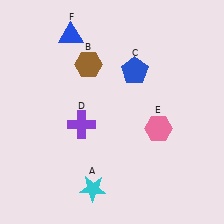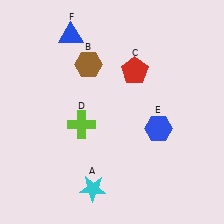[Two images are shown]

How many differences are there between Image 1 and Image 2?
There are 3 differences between the two images.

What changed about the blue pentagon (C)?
In Image 1, C is blue. In Image 2, it changed to red.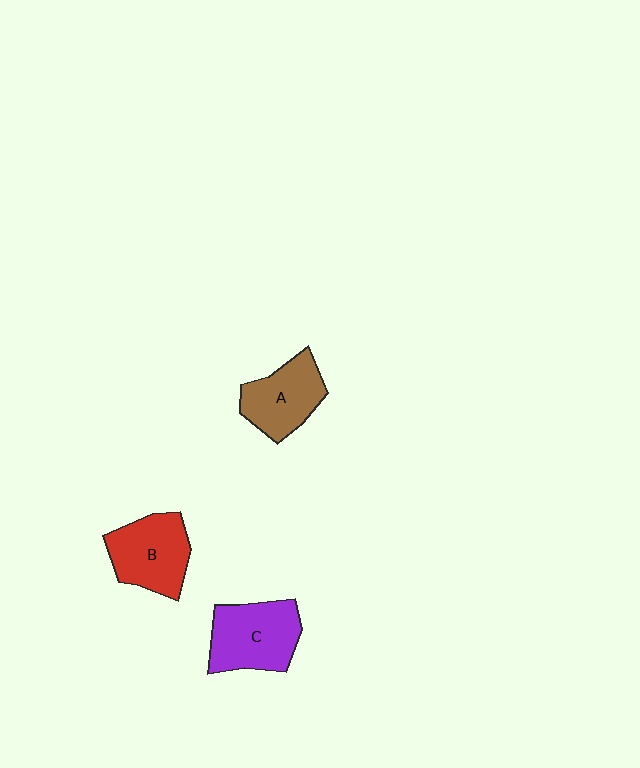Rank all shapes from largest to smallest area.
From largest to smallest: C (purple), B (red), A (brown).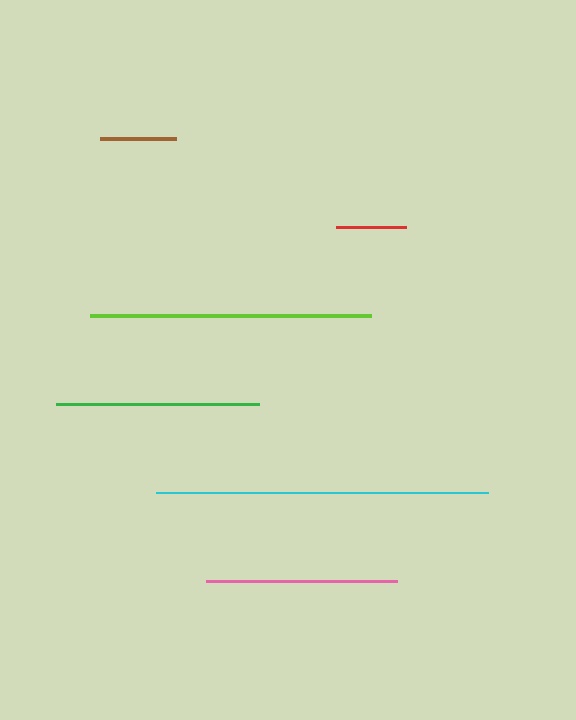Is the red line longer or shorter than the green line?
The green line is longer than the red line.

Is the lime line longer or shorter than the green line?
The lime line is longer than the green line.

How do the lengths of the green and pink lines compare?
The green and pink lines are approximately the same length.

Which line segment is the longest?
The cyan line is the longest at approximately 332 pixels.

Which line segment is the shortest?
The red line is the shortest at approximately 69 pixels.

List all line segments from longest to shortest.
From longest to shortest: cyan, lime, green, pink, brown, red.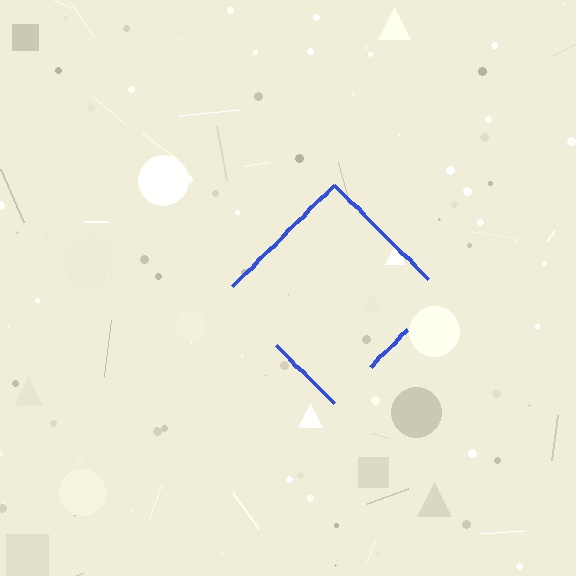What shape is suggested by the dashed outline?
The dashed outline suggests a diamond.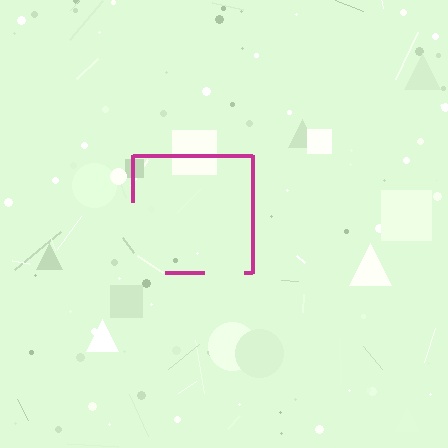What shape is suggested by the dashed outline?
The dashed outline suggests a square.